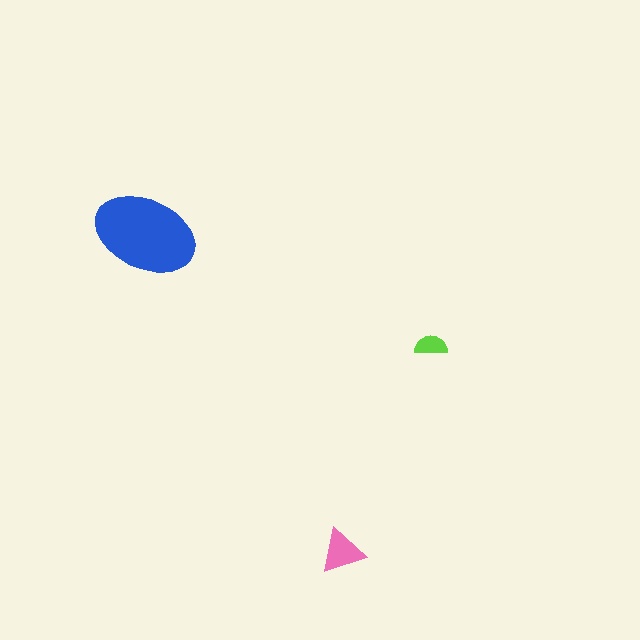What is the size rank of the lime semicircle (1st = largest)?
3rd.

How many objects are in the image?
There are 3 objects in the image.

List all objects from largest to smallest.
The blue ellipse, the pink triangle, the lime semicircle.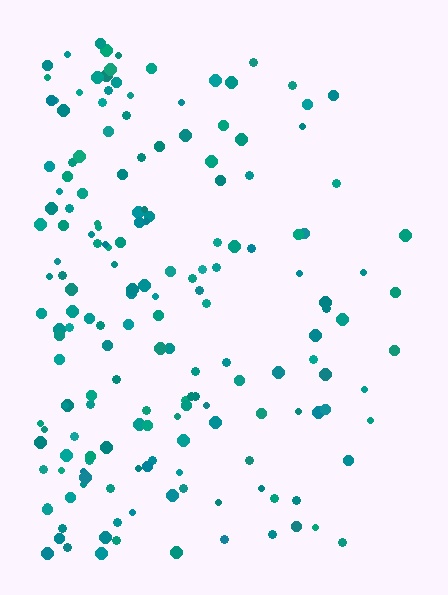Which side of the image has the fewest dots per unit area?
The right.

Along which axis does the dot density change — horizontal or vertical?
Horizontal.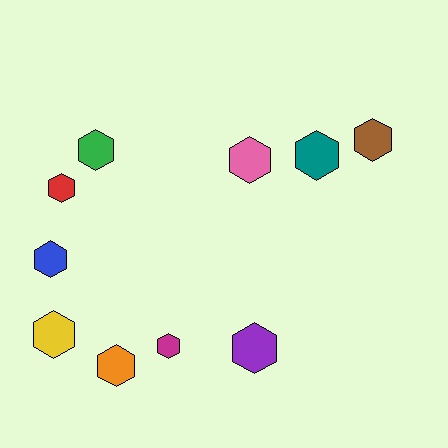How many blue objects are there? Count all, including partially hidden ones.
There is 1 blue object.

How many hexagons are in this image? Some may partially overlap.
There are 10 hexagons.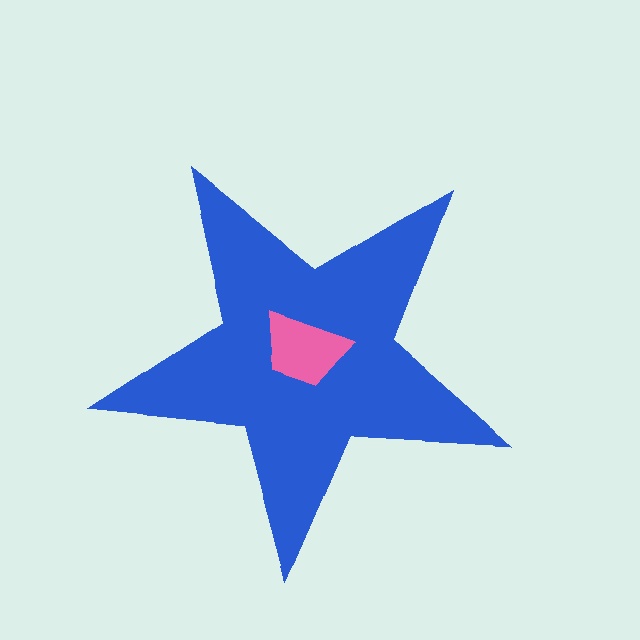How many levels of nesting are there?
2.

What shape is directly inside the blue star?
The pink trapezoid.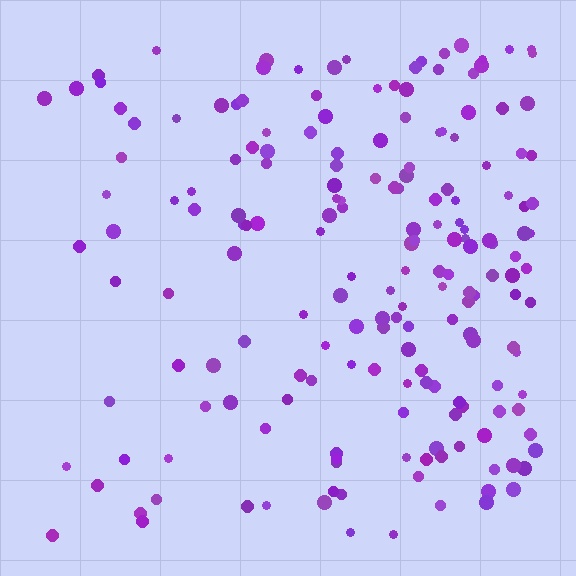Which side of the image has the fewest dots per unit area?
The left.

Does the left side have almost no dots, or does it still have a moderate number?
Still a moderate number, just noticeably fewer than the right.